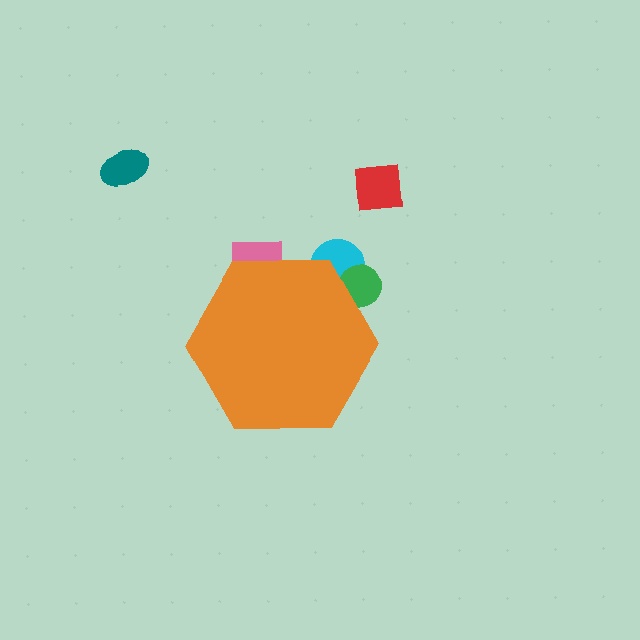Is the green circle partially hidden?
Yes, the green circle is partially hidden behind the orange hexagon.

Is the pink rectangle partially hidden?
Yes, the pink rectangle is partially hidden behind the orange hexagon.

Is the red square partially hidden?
No, the red square is fully visible.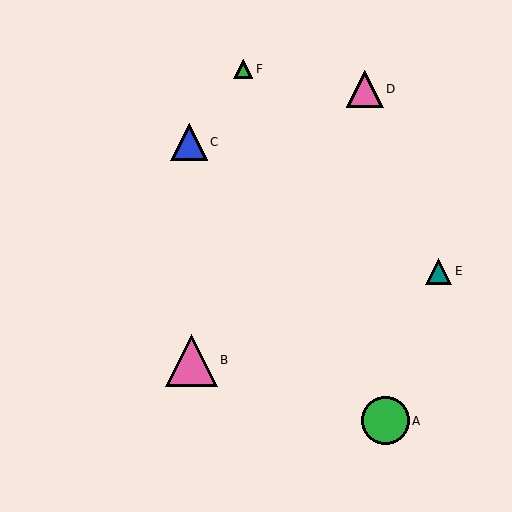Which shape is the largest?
The pink triangle (labeled B) is the largest.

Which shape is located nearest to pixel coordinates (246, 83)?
The green triangle (labeled F) at (243, 69) is nearest to that location.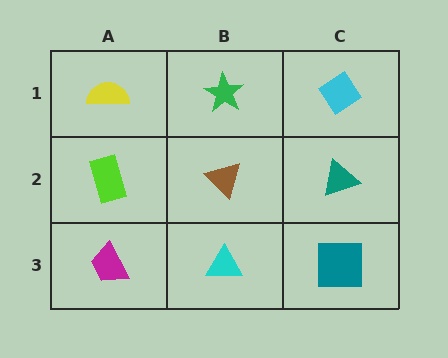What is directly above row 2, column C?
A cyan diamond.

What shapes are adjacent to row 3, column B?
A brown triangle (row 2, column B), a magenta trapezoid (row 3, column A), a teal square (row 3, column C).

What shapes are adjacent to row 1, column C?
A teal triangle (row 2, column C), a green star (row 1, column B).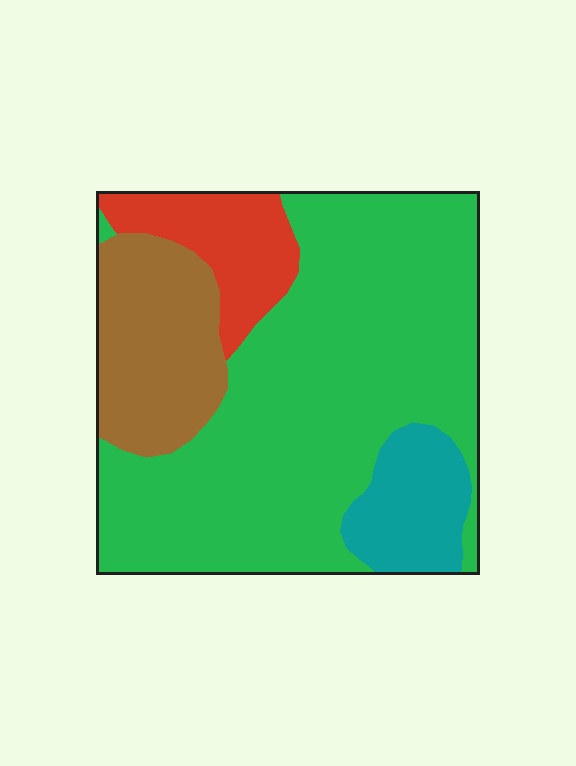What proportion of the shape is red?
Red covers 11% of the shape.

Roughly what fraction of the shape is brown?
Brown covers around 15% of the shape.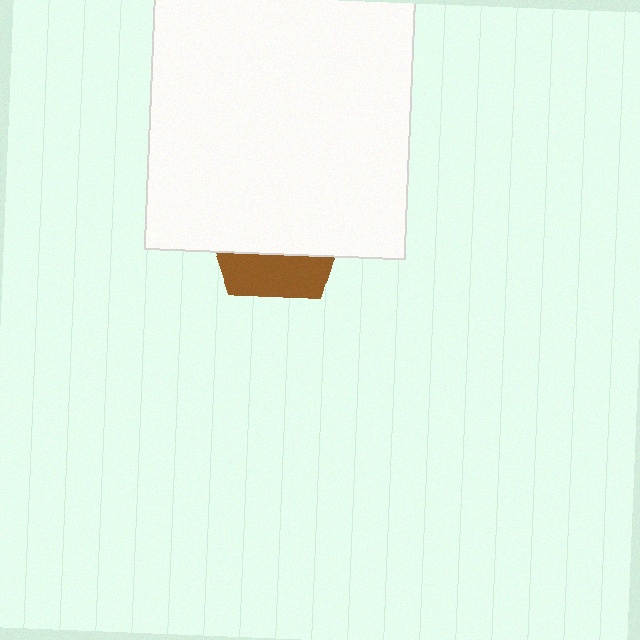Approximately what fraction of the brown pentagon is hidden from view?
Roughly 70% of the brown pentagon is hidden behind the white square.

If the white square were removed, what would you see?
You would see the complete brown pentagon.